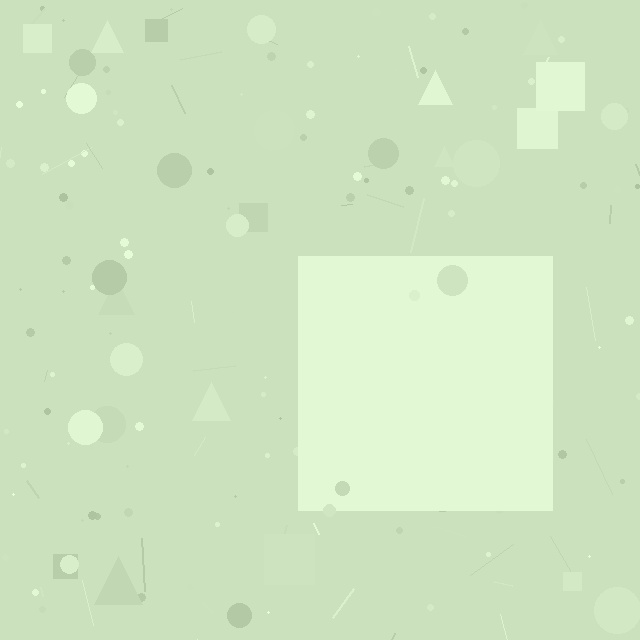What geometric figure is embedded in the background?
A square is embedded in the background.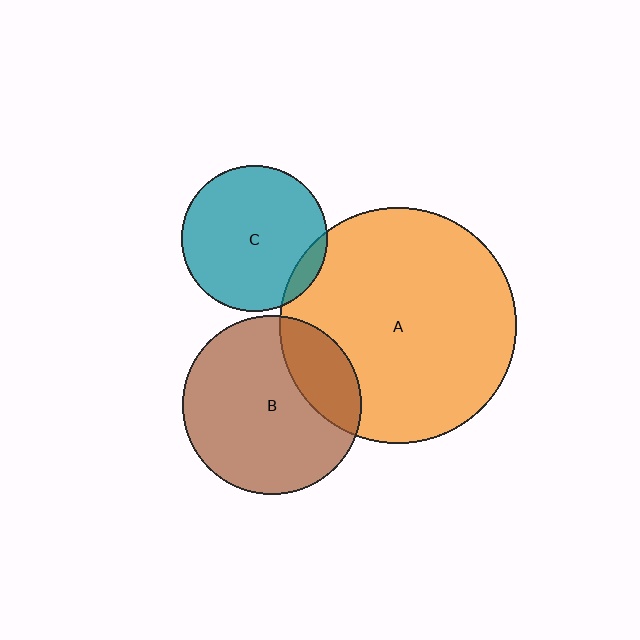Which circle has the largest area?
Circle A (orange).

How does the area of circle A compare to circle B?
Approximately 1.7 times.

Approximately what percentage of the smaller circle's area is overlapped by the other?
Approximately 10%.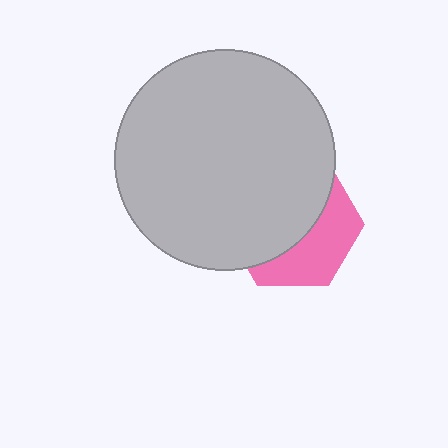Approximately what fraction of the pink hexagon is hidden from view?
Roughly 61% of the pink hexagon is hidden behind the light gray circle.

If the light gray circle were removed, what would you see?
You would see the complete pink hexagon.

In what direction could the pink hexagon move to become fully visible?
The pink hexagon could move toward the lower-right. That would shift it out from behind the light gray circle entirely.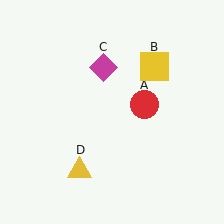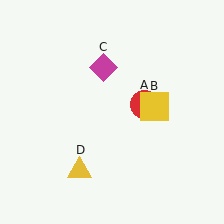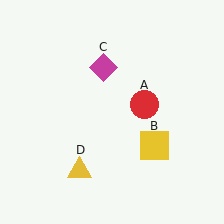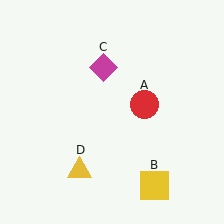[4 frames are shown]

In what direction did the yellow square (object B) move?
The yellow square (object B) moved down.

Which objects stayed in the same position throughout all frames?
Red circle (object A) and magenta diamond (object C) and yellow triangle (object D) remained stationary.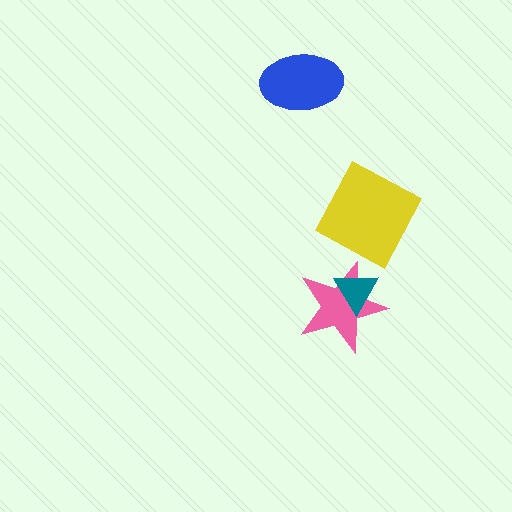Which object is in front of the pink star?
The teal triangle is in front of the pink star.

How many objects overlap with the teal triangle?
1 object overlaps with the teal triangle.